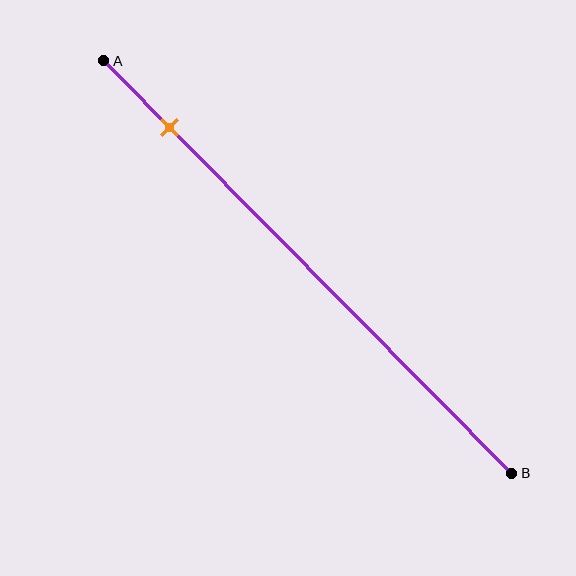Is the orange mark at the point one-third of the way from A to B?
No, the mark is at about 15% from A, not at the 33% one-third point.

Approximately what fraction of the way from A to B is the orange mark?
The orange mark is approximately 15% of the way from A to B.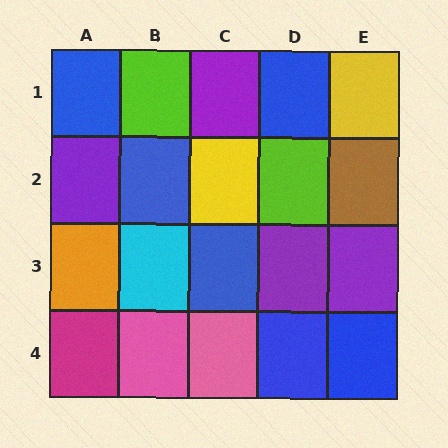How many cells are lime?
2 cells are lime.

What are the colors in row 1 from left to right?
Blue, lime, purple, blue, yellow.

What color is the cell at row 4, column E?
Blue.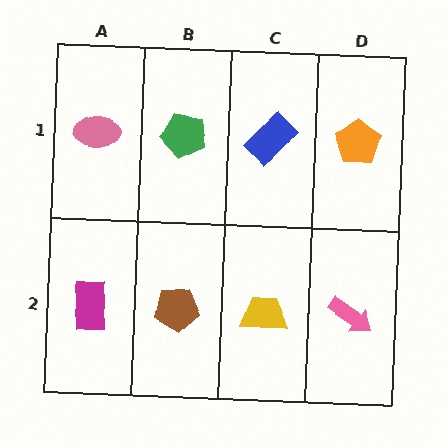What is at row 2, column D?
A pink arrow.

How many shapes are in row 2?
4 shapes.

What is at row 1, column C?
A blue rectangle.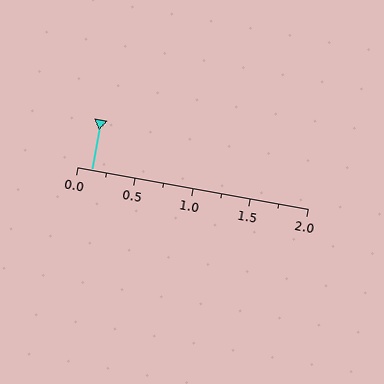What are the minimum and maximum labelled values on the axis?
The axis runs from 0.0 to 2.0.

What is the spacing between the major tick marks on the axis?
The major ticks are spaced 0.5 apart.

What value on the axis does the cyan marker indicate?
The marker indicates approximately 0.12.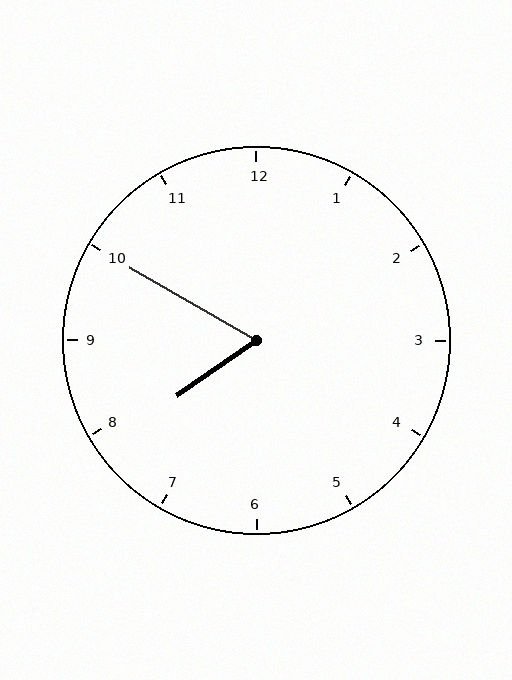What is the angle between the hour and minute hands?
Approximately 65 degrees.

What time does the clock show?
7:50.